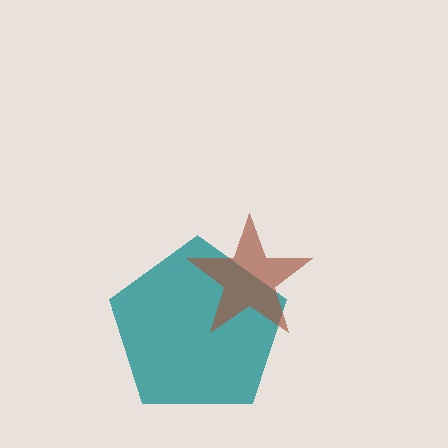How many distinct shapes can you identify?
There are 2 distinct shapes: a teal pentagon, a brown star.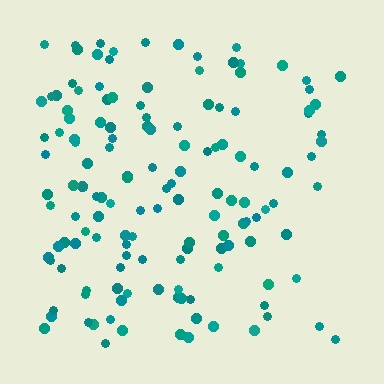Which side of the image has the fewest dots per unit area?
The right.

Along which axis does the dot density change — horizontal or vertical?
Horizontal.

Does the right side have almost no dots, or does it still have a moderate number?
Still a moderate number, just noticeably fewer than the left.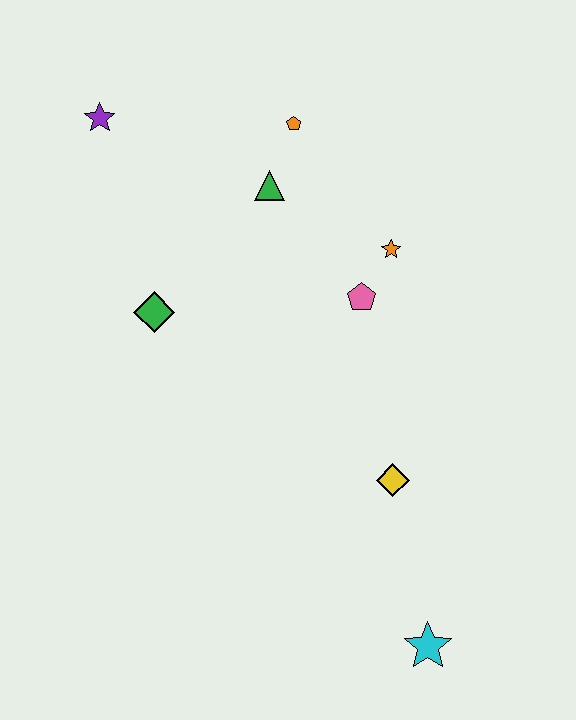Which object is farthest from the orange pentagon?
The cyan star is farthest from the orange pentagon.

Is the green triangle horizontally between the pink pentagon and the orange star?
No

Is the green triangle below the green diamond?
No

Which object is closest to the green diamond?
The green triangle is closest to the green diamond.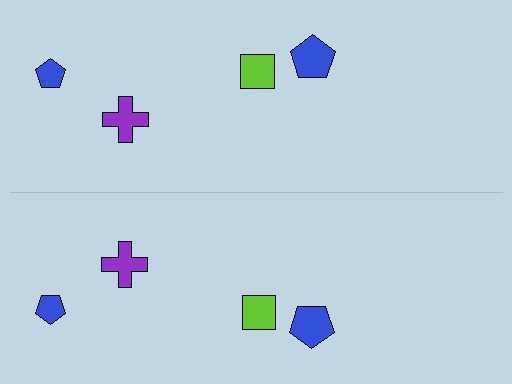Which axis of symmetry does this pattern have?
The pattern has a horizontal axis of symmetry running through the center of the image.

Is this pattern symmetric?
Yes, this pattern has bilateral (reflection) symmetry.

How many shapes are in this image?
There are 8 shapes in this image.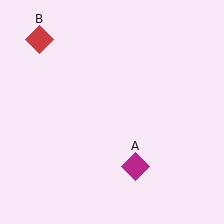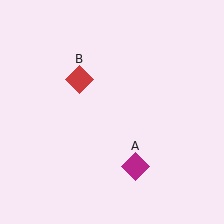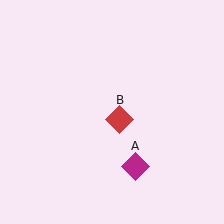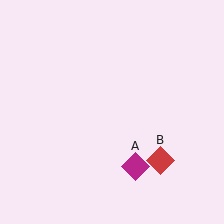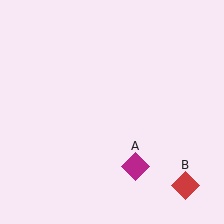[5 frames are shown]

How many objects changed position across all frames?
1 object changed position: red diamond (object B).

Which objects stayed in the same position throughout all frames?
Magenta diamond (object A) remained stationary.